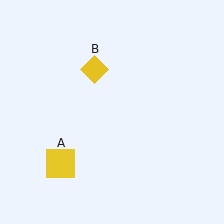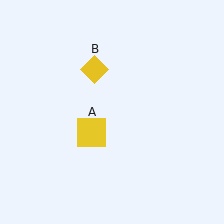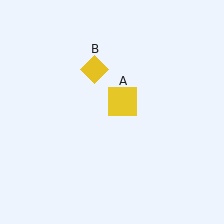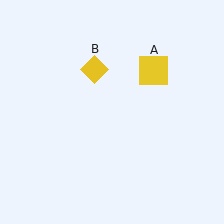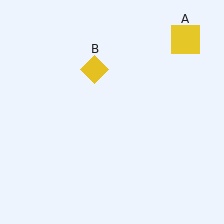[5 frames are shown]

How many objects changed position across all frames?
1 object changed position: yellow square (object A).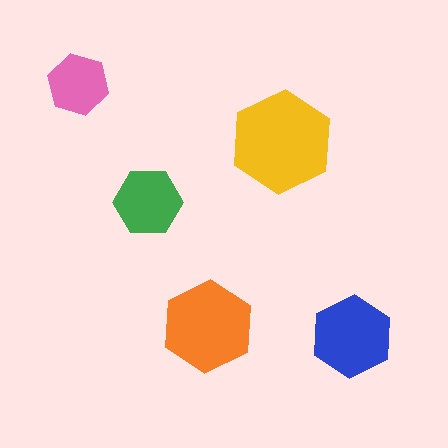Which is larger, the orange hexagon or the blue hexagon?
The orange one.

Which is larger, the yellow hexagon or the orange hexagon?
The yellow one.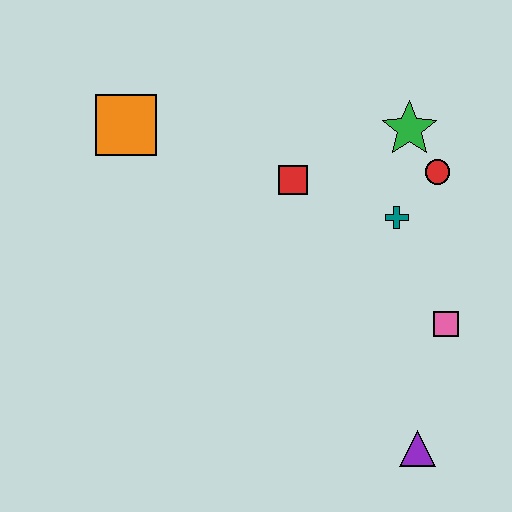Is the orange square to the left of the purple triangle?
Yes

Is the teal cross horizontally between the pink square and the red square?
Yes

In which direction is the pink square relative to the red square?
The pink square is to the right of the red square.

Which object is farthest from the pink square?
The orange square is farthest from the pink square.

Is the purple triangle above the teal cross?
No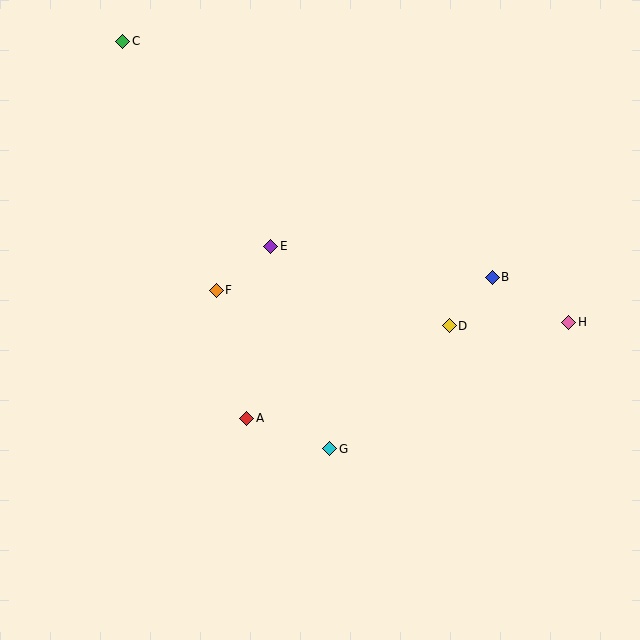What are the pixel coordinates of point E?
Point E is at (271, 246).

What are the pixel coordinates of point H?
Point H is at (569, 322).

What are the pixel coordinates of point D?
Point D is at (449, 326).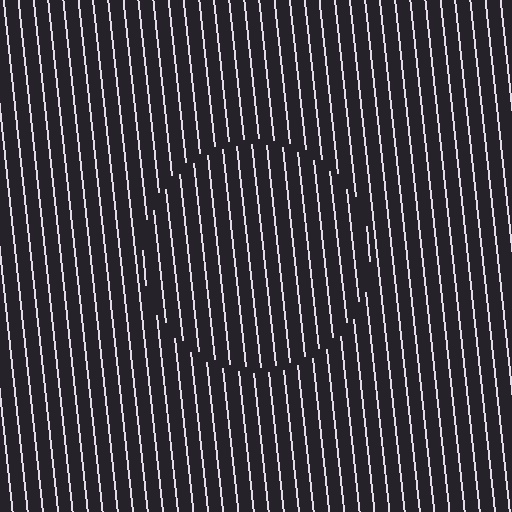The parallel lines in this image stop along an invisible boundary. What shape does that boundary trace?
An illusory circle. The interior of the shape contains the same grating, shifted by half a period — the contour is defined by the phase discontinuity where line-ends from the inner and outer gratings abut.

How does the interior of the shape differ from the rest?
The interior of the shape contains the same grating, shifted by half a period — the contour is defined by the phase discontinuity where line-ends from the inner and outer gratings abut.